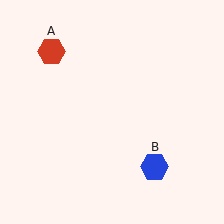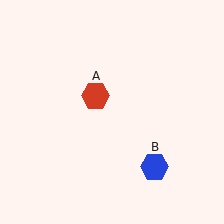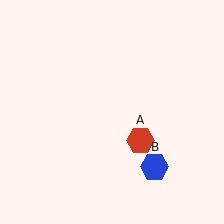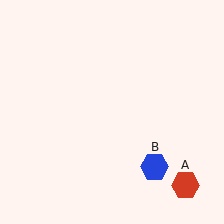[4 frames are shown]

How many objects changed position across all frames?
1 object changed position: red hexagon (object A).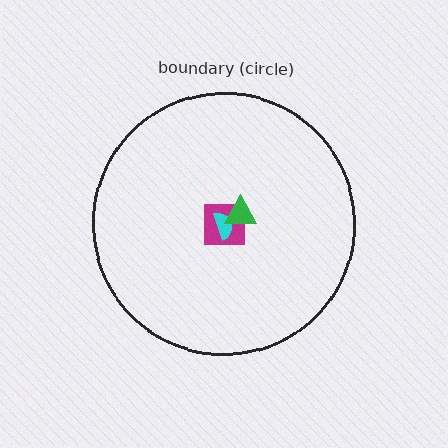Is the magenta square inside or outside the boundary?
Inside.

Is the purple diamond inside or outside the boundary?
Inside.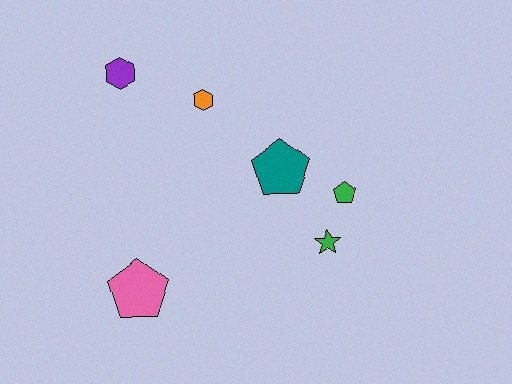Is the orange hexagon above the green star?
Yes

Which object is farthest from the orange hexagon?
The pink pentagon is farthest from the orange hexagon.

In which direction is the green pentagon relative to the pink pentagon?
The green pentagon is to the right of the pink pentagon.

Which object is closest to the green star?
The green pentagon is closest to the green star.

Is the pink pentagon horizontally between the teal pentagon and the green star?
No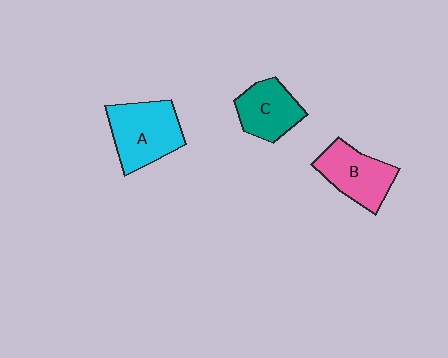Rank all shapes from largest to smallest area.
From largest to smallest: A (cyan), B (pink), C (teal).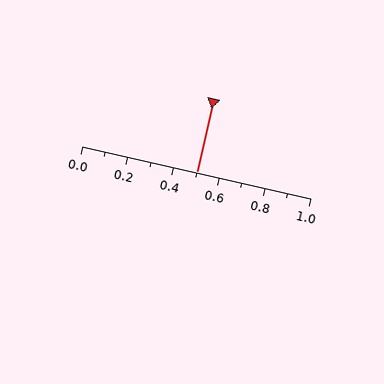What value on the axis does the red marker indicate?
The marker indicates approximately 0.5.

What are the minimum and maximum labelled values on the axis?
The axis runs from 0.0 to 1.0.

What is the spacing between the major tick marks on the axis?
The major ticks are spaced 0.2 apart.